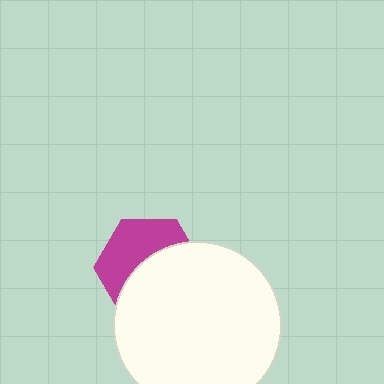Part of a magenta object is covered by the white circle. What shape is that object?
It is a hexagon.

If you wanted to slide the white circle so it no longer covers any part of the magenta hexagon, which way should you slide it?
Slide it down — that is the most direct way to separate the two shapes.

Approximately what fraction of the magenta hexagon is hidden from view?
Roughly 55% of the magenta hexagon is hidden behind the white circle.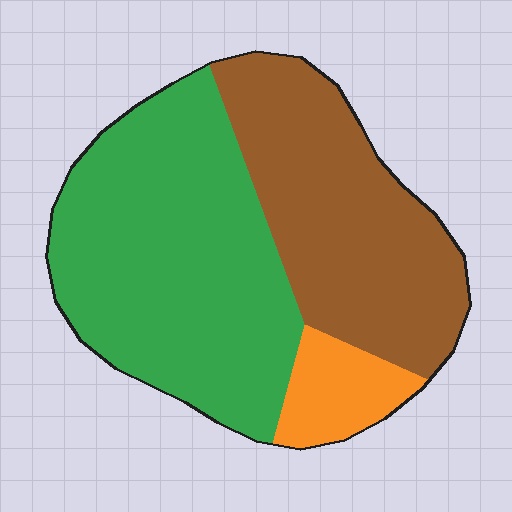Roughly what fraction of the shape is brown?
Brown takes up about three eighths (3/8) of the shape.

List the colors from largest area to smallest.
From largest to smallest: green, brown, orange.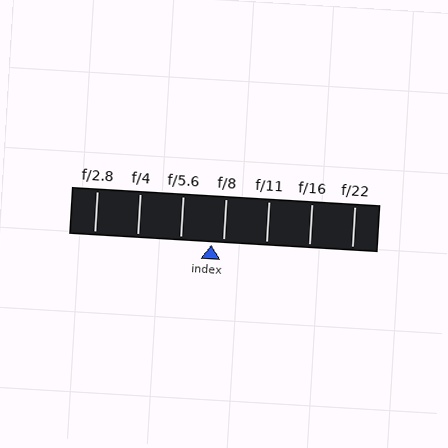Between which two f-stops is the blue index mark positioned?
The index mark is between f/5.6 and f/8.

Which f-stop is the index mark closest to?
The index mark is closest to f/8.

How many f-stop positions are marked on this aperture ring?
There are 7 f-stop positions marked.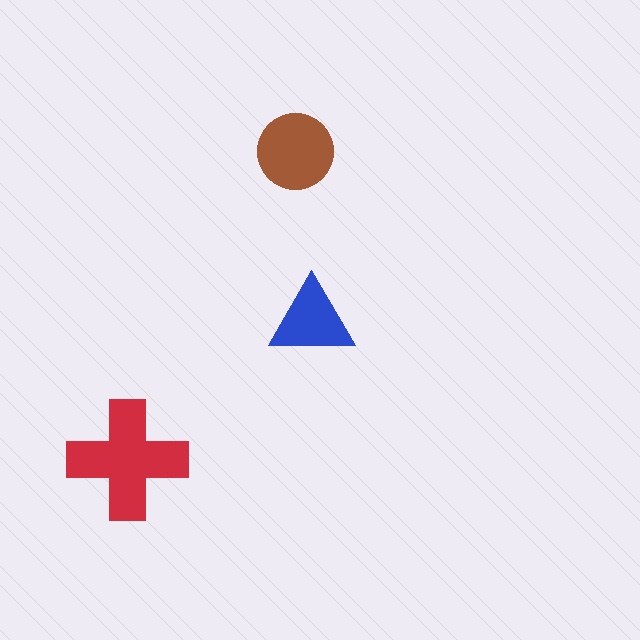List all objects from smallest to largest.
The blue triangle, the brown circle, the red cross.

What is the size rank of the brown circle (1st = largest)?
2nd.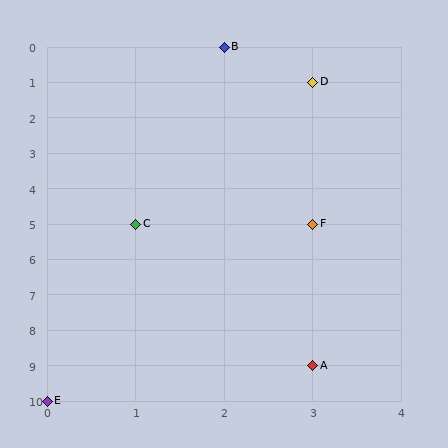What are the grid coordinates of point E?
Point E is at grid coordinates (0, 10).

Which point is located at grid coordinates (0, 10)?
Point E is at (0, 10).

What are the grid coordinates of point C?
Point C is at grid coordinates (1, 5).